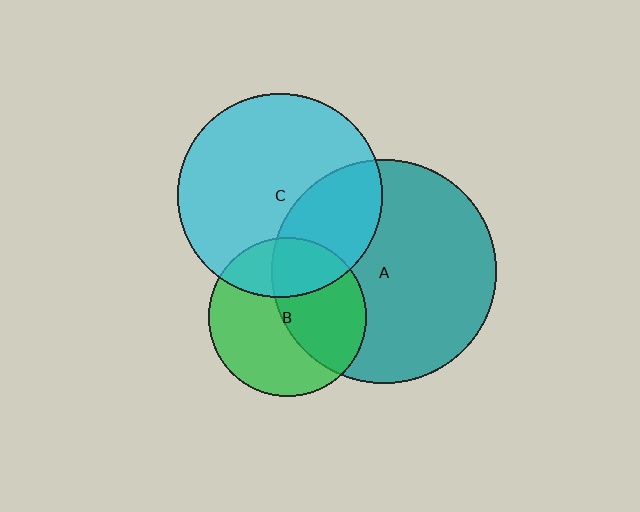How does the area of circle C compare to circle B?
Approximately 1.7 times.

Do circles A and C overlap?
Yes.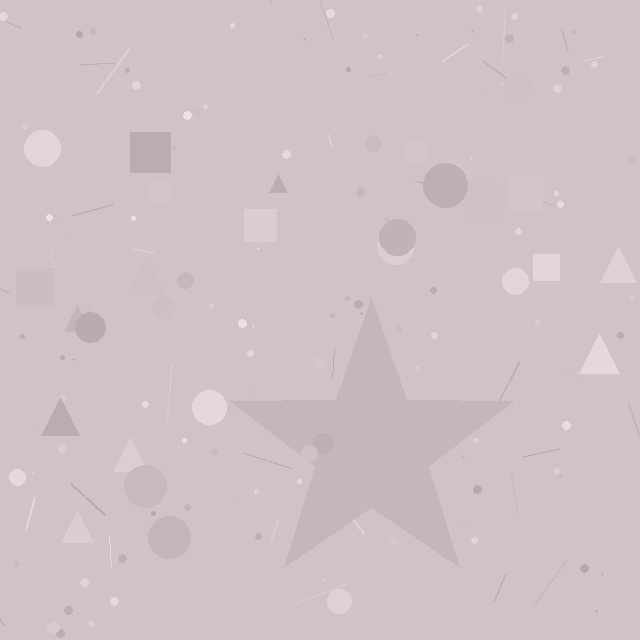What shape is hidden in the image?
A star is hidden in the image.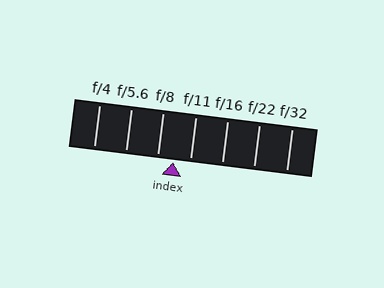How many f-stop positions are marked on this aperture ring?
There are 7 f-stop positions marked.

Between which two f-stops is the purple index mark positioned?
The index mark is between f/8 and f/11.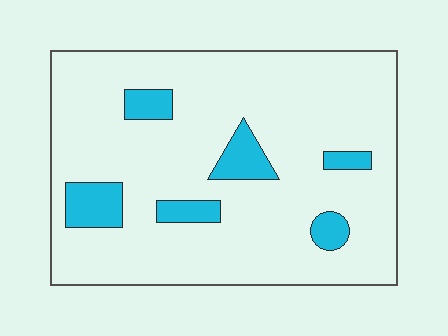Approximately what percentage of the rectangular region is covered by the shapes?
Approximately 10%.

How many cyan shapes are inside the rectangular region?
6.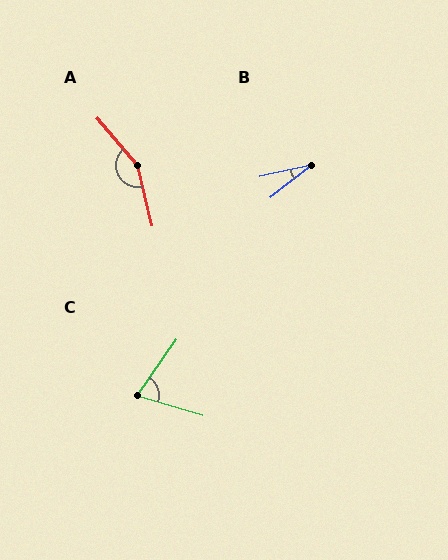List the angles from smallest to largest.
B (26°), C (72°), A (153°).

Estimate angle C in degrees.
Approximately 72 degrees.